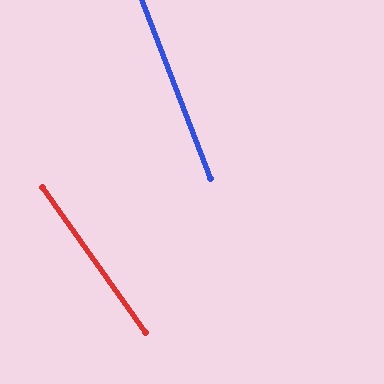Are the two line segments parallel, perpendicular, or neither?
Neither parallel nor perpendicular — they differ by about 14°.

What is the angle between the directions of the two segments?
Approximately 14 degrees.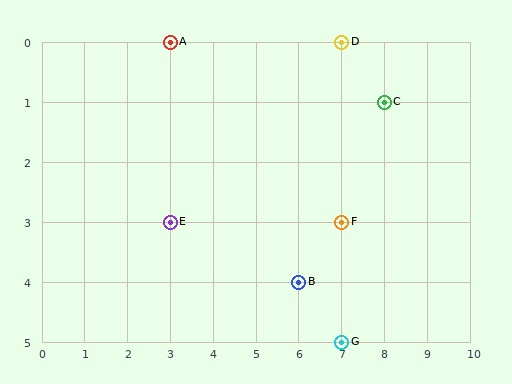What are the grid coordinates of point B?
Point B is at grid coordinates (6, 4).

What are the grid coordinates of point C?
Point C is at grid coordinates (8, 1).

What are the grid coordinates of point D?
Point D is at grid coordinates (7, 0).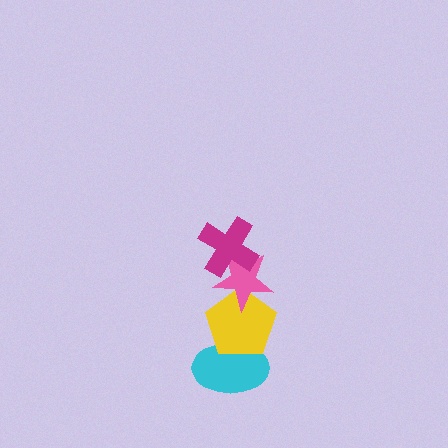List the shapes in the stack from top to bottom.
From top to bottom: the magenta cross, the pink star, the yellow pentagon, the cyan ellipse.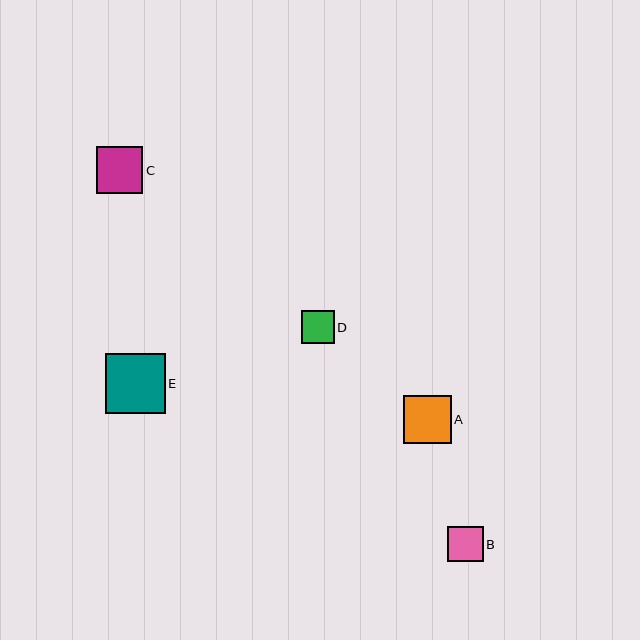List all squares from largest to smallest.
From largest to smallest: E, A, C, B, D.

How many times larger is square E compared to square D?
Square E is approximately 1.8 times the size of square D.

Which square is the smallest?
Square D is the smallest with a size of approximately 33 pixels.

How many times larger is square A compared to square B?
Square A is approximately 1.3 times the size of square B.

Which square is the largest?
Square E is the largest with a size of approximately 60 pixels.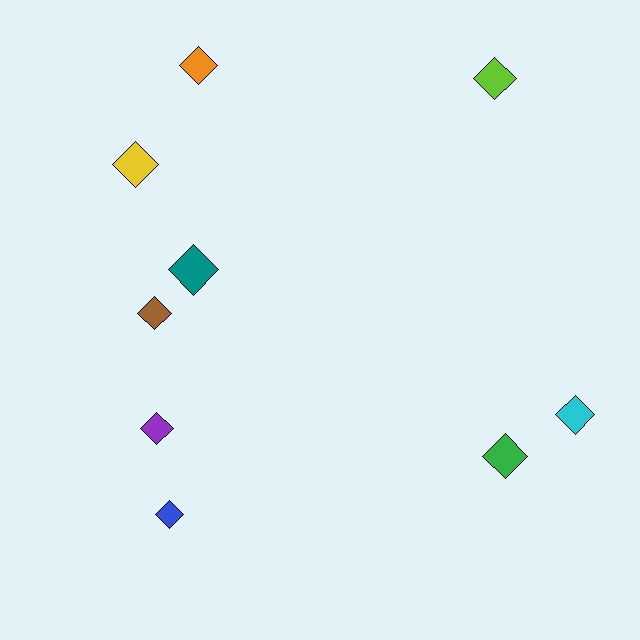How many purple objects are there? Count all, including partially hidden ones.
There is 1 purple object.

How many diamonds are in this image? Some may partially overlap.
There are 9 diamonds.